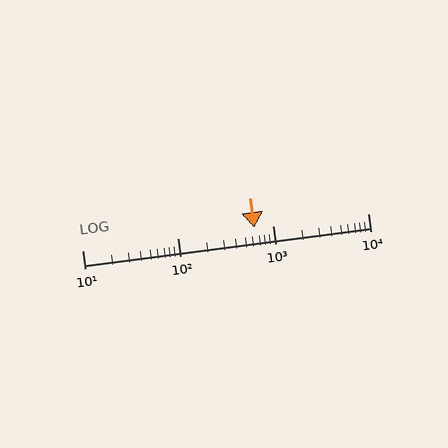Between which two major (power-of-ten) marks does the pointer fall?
The pointer is between 100 and 1000.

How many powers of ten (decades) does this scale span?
The scale spans 3 decades, from 10 to 10000.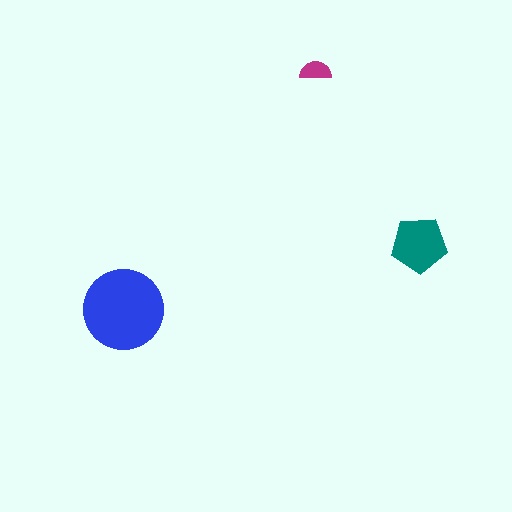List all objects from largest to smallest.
The blue circle, the teal pentagon, the magenta semicircle.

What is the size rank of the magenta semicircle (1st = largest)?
3rd.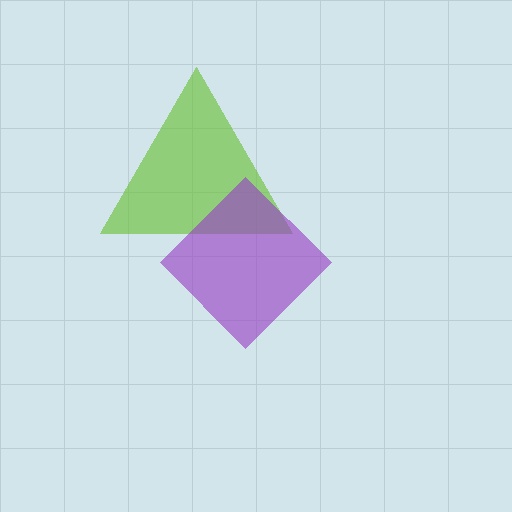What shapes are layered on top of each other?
The layered shapes are: a lime triangle, a purple diamond.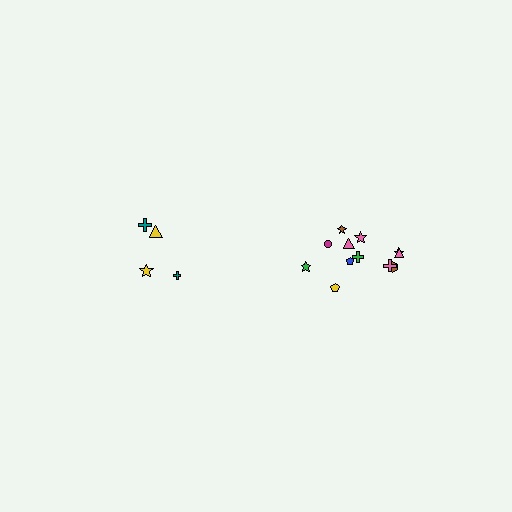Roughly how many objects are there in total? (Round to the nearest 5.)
Roughly 15 objects in total.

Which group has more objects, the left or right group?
The right group.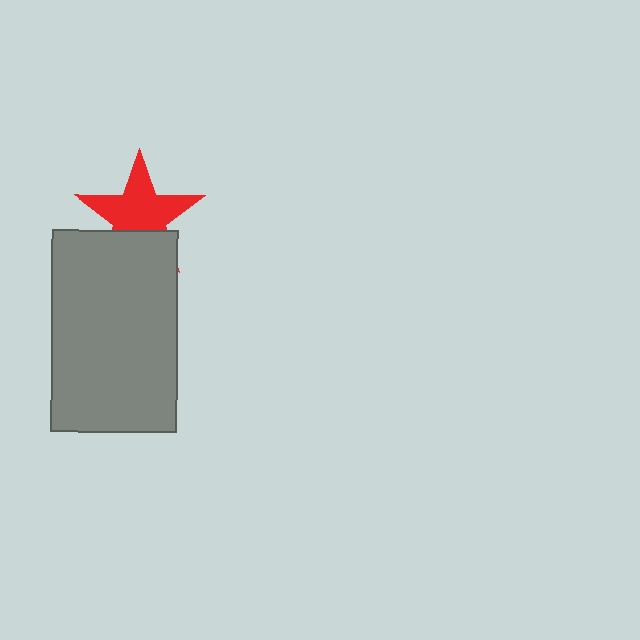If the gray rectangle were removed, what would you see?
You would see the complete red star.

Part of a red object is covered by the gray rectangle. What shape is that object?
It is a star.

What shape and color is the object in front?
The object in front is a gray rectangle.